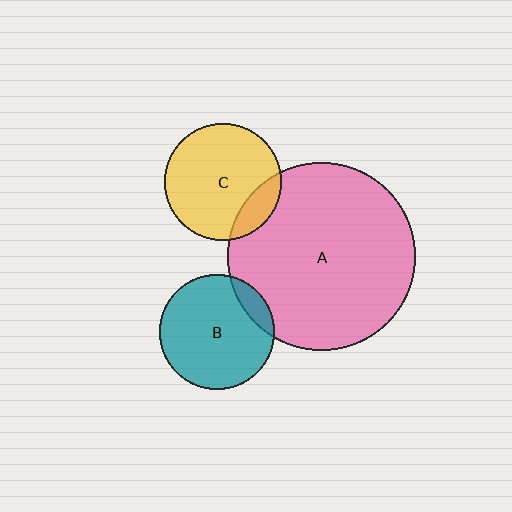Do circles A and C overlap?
Yes.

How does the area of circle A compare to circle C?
Approximately 2.6 times.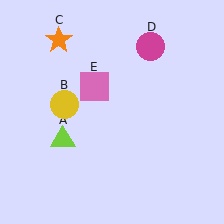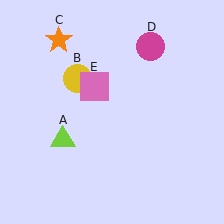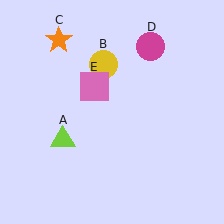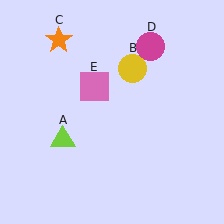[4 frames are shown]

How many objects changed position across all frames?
1 object changed position: yellow circle (object B).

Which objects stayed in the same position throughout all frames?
Lime triangle (object A) and orange star (object C) and magenta circle (object D) and pink square (object E) remained stationary.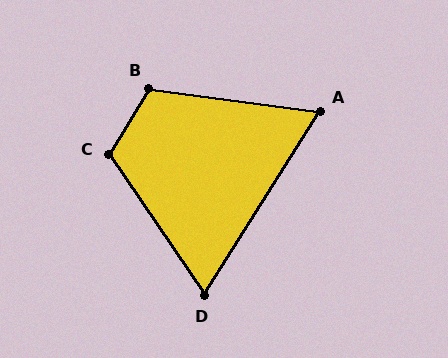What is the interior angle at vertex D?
Approximately 66 degrees (acute).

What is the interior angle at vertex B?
Approximately 114 degrees (obtuse).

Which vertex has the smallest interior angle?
A, at approximately 65 degrees.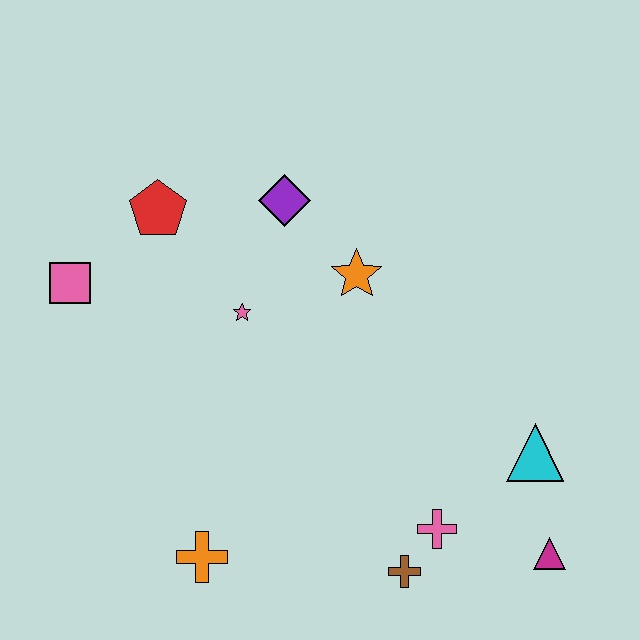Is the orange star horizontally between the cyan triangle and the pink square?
Yes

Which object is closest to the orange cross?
The brown cross is closest to the orange cross.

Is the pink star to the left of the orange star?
Yes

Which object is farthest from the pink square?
The magenta triangle is farthest from the pink square.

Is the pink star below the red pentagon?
Yes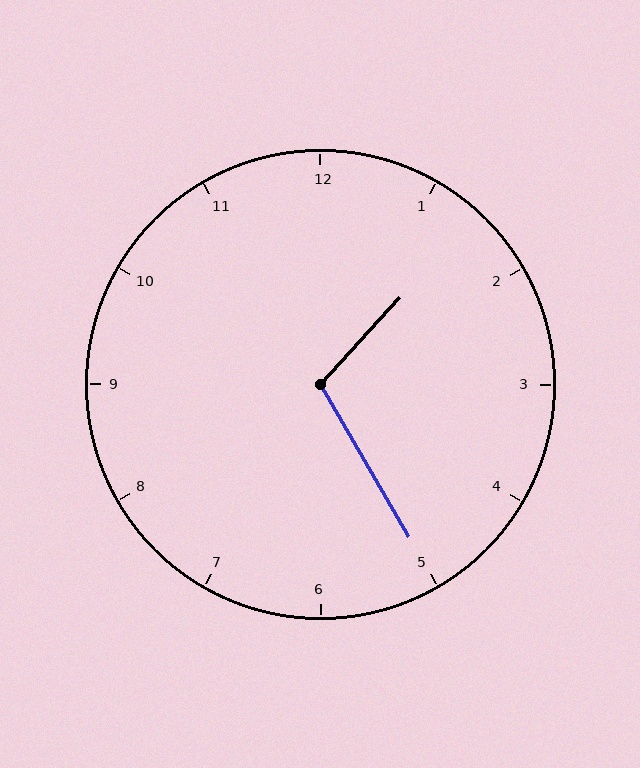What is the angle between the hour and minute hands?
Approximately 108 degrees.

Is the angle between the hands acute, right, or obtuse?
It is obtuse.